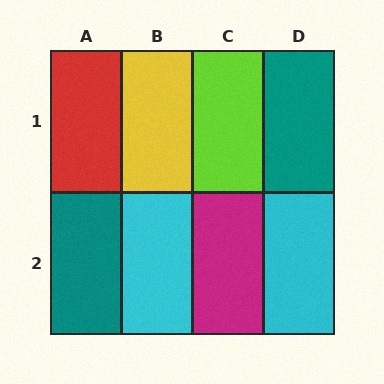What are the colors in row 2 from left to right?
Teal, cyan, magenta, cyan.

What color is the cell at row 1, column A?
Red.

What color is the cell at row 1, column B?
Yellow.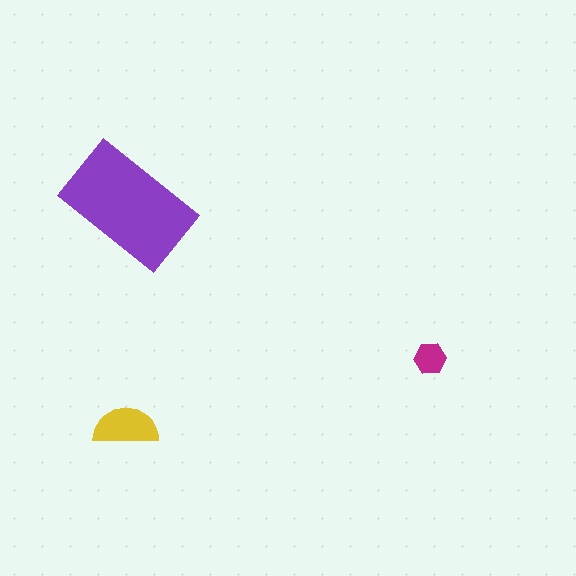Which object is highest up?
The purple rectangle is topmost.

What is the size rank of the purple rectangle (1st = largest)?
1st.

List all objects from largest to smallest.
The purple rectangle, the yellow semicircle, the magenta hexagon.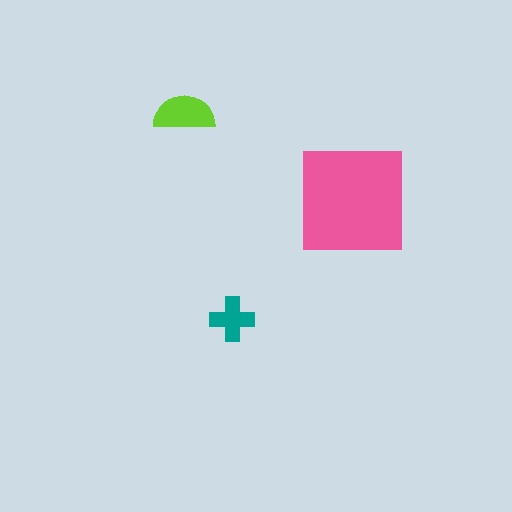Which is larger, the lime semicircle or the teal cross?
The lime semicircle.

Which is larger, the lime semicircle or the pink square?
The pink square.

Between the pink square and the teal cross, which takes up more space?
The pink square.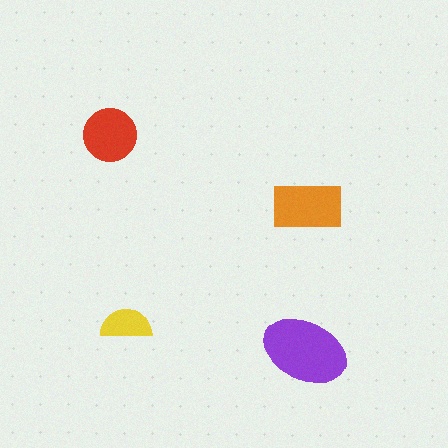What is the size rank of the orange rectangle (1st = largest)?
2nd.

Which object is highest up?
The red circle is topmost.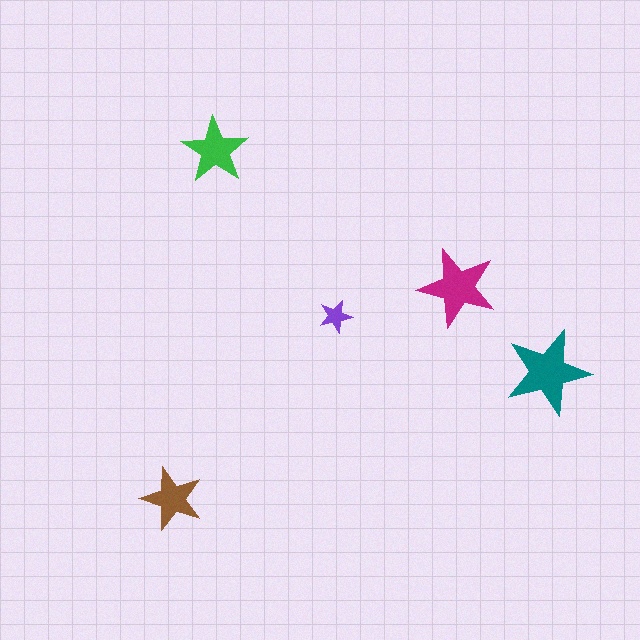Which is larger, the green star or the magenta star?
The magenta one.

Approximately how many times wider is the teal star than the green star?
About 1.5 times wider.